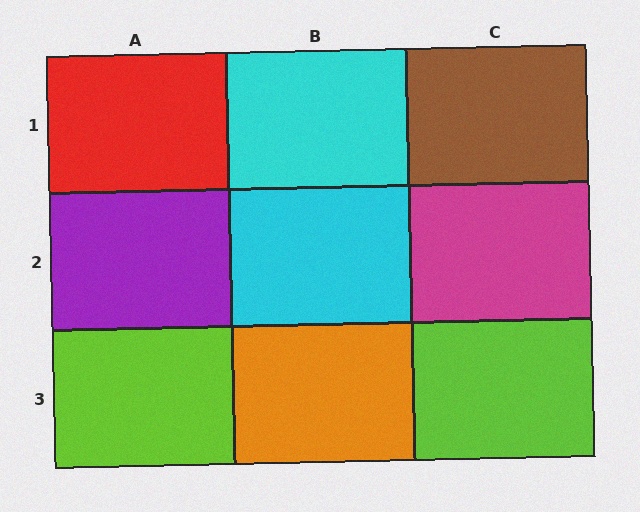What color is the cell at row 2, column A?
Purple.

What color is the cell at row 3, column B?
Orange.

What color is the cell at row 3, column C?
Lime.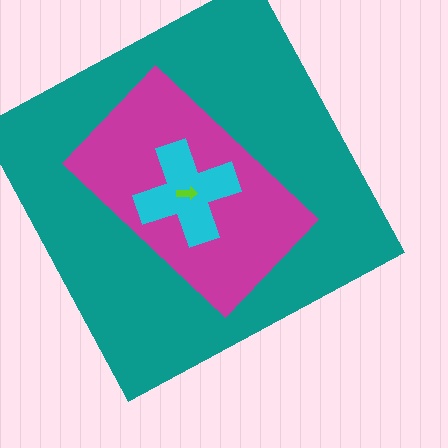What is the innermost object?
The lime arrow.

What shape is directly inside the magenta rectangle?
The cyan cross.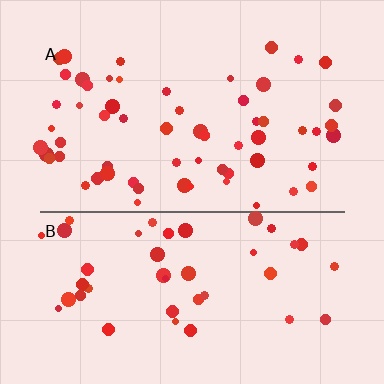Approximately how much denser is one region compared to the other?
Approximately 1.4× — region A over region B.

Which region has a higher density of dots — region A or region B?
A (the top).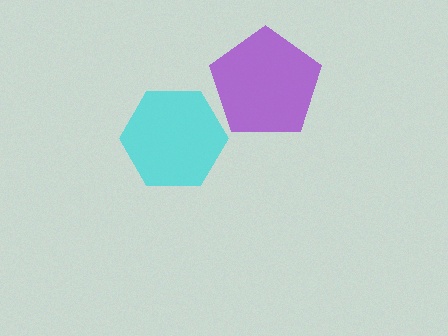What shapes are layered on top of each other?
The layered shapes are: a purple pentagon, a cyan hexagon.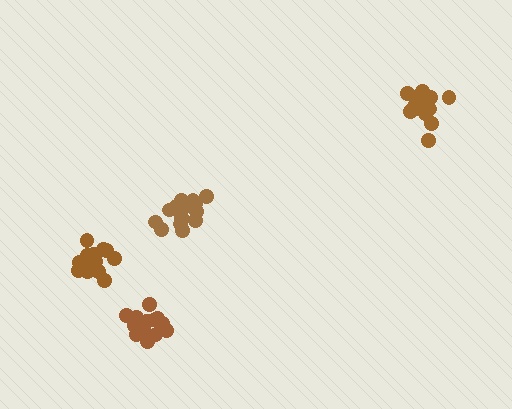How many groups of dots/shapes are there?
There are 4 groups.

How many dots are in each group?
Group 1: 15 dots, Group 2: 15 dots, Group 3: 14 dots, Group 4: 16 dots (60 total).